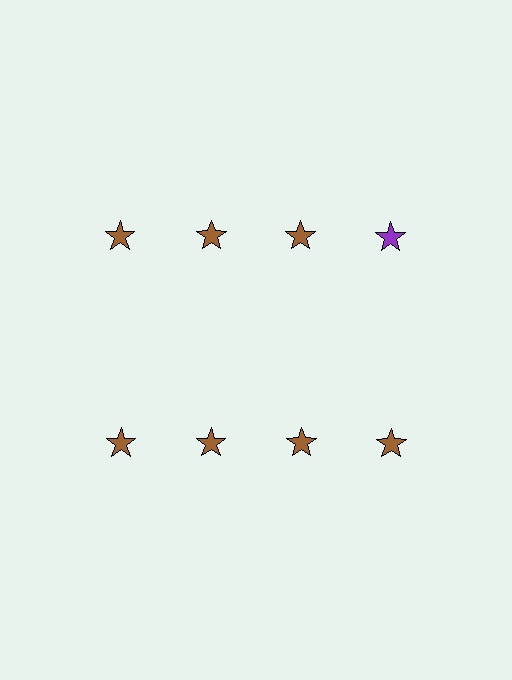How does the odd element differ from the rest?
It has a different color: purple instead of brown.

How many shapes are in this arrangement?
There are 8 shapes arranged in a grid pattern.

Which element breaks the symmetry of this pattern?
The purple star in the top row, second from right column breaks the symmetry. All other shapes are brown stars.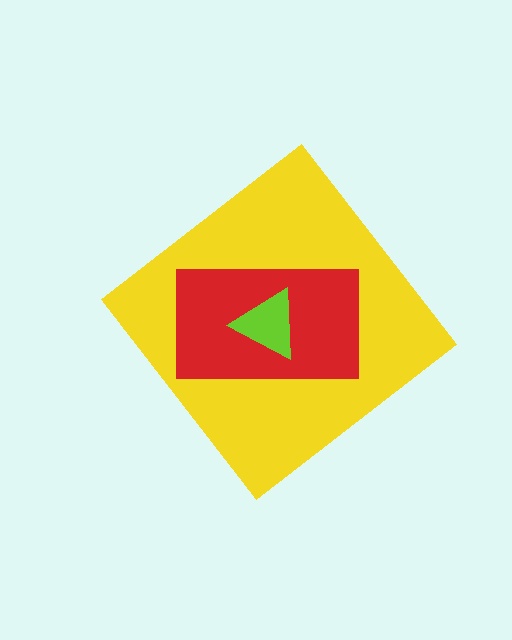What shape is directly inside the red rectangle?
The lime triangle.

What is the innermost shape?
The lime triangle.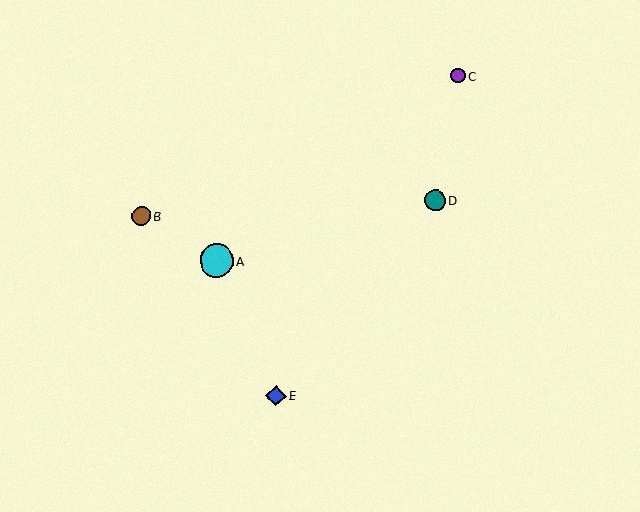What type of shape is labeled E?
Shape E is a blue diamond.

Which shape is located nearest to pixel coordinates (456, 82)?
The purple circle (labeled C) at (458, 76) is nearest to that location.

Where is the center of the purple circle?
The center of the purple circle is at (458, 76).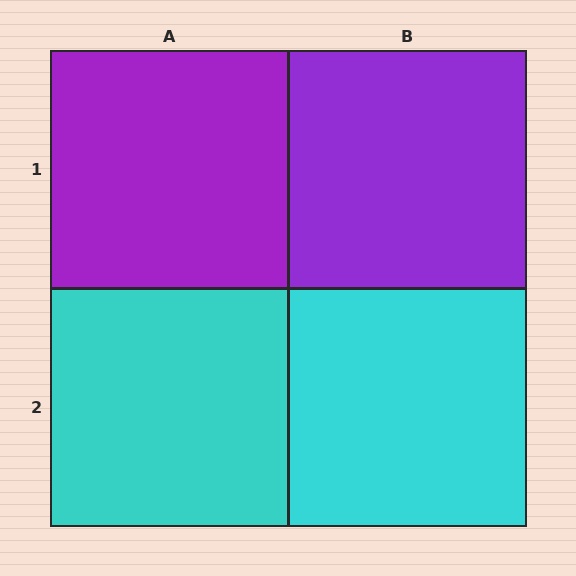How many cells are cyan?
2 cells are cyan.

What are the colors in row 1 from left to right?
Purple, purple.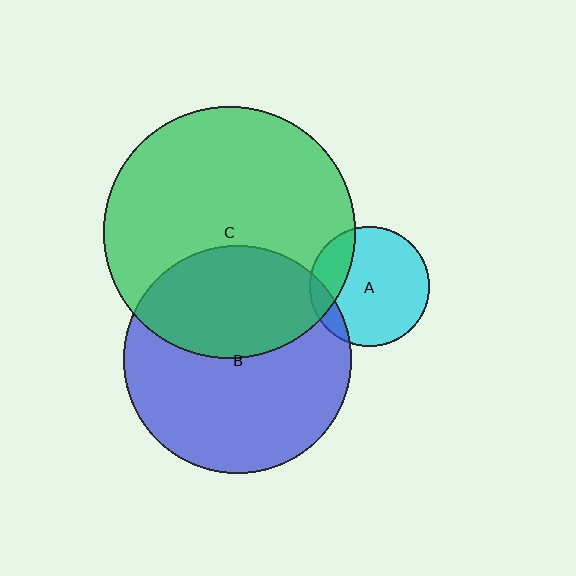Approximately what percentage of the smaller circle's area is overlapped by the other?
Approximately 40%.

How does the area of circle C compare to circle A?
Approximately 4.4 times.